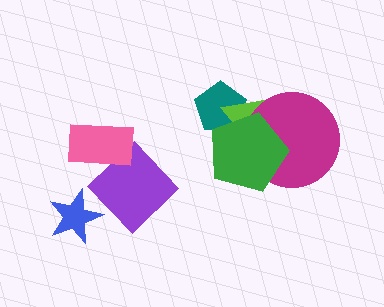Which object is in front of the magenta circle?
The green pentagon is in front of the magenta circle.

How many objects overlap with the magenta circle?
2 objects overlap with the magenta circle.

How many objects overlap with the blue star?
0 objects overlap with the blue star.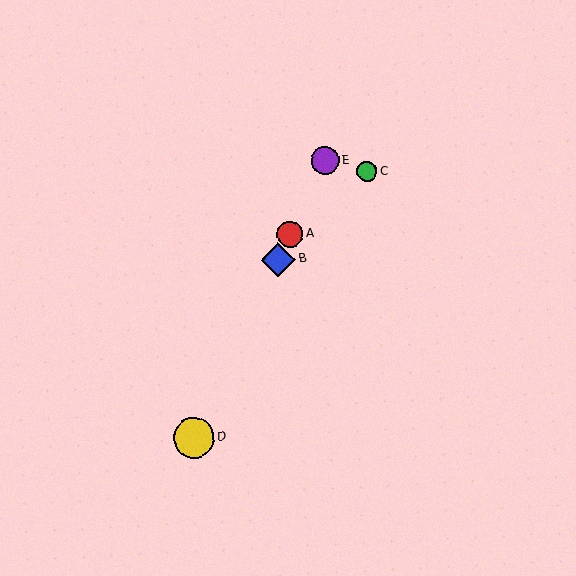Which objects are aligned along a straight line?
Objects A, B, D, E are aligned along a straight line.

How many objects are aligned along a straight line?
4 objects (A, B, D, E) are aligned along a straight line.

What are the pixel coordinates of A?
Object A is at (290, 234).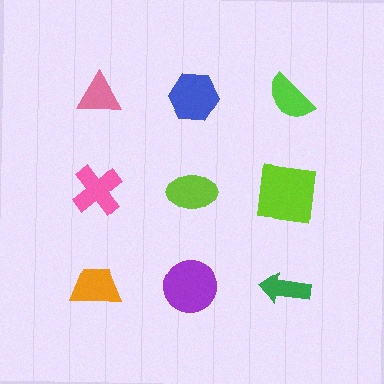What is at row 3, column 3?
A green arrow.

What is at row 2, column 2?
A lime ellipse.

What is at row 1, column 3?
A lime semicircle.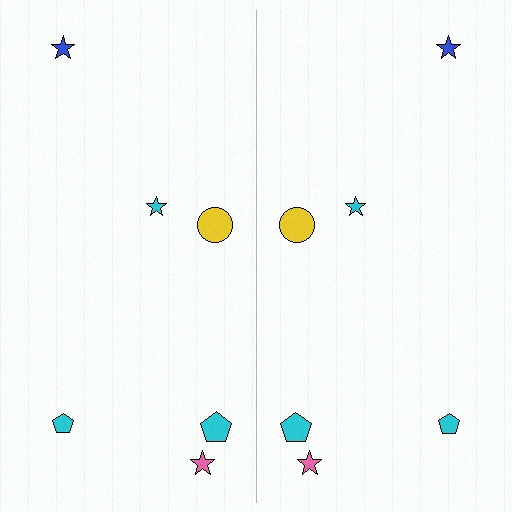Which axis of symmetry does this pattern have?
The pattern has a vertical axis of symmetry running through the center of the image.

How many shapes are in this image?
There are 12 shapes in this image.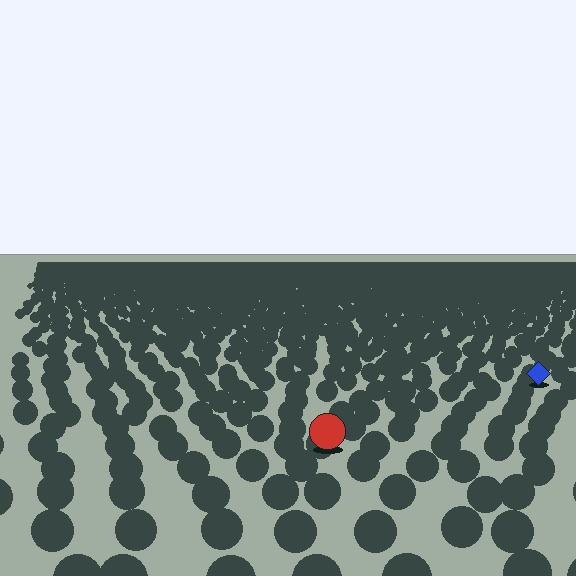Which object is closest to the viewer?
The red circle is closest. The texture marks near it are larger and more spread out.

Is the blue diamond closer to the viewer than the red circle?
No. The red circle is closer — you can tell from the texture gradient: the ground texture is coarser near it.